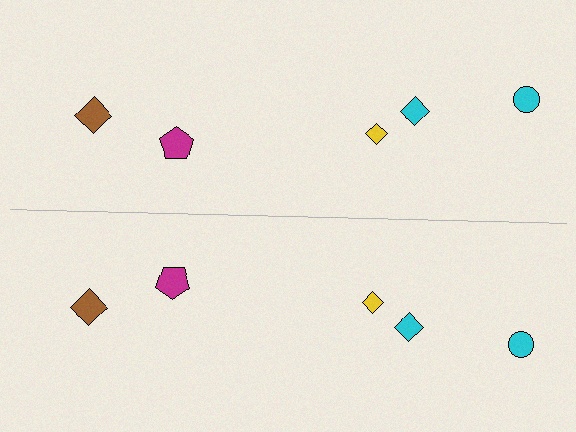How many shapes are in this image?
There are 10 shapes in this image.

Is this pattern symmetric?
Yes, this pattern has bilateral (reflection) symmetry.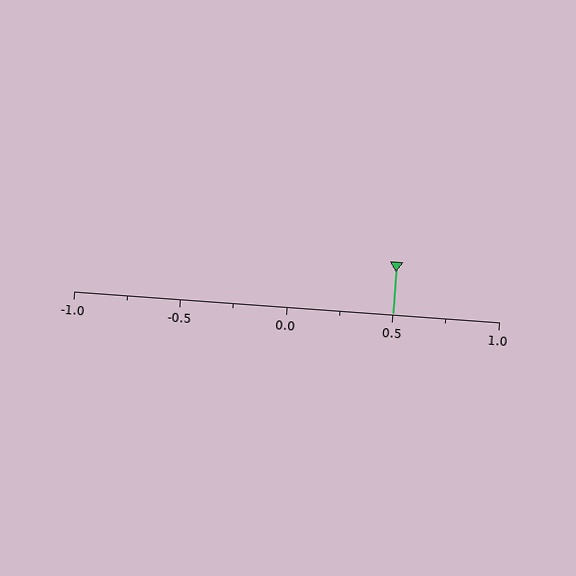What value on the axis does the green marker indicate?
The marker indicates approximately 0.5.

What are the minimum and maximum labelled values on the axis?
The axis runs from -1.0 to 1.0.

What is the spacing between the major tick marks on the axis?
The major ticks are spaced 0.5 apart.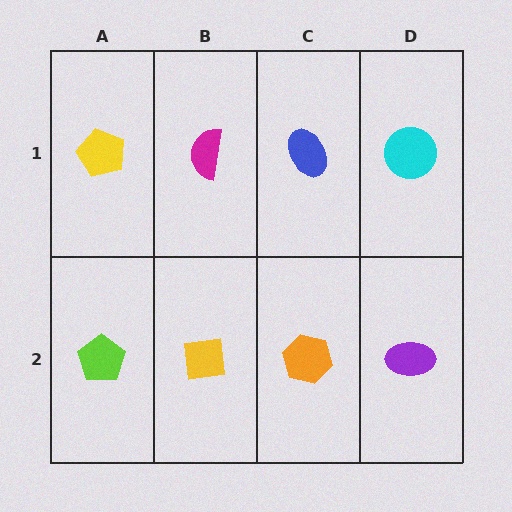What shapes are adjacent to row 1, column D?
A purple ellipse (row 2, column D), a blue ellipse (row 1, column C).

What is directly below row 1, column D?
A purple ellipse.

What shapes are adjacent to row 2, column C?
A blue ellipse (row 1, column C), a yellow square (row 2, column B), a purple ellipse (row 2, column D).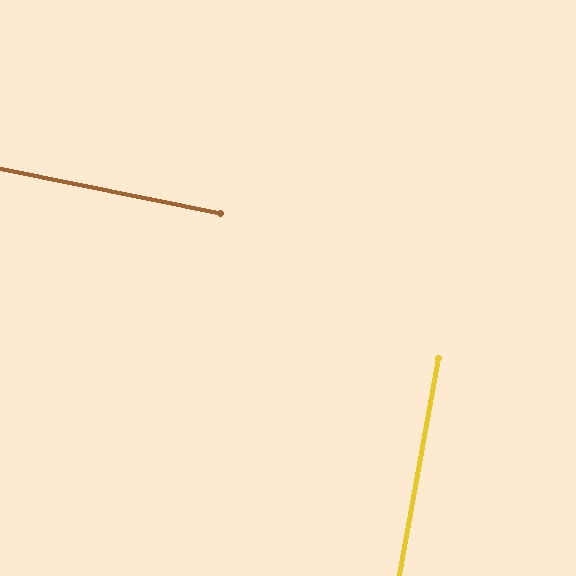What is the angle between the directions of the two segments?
Approximately 89 degrees.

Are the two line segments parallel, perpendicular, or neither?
Perpendicular — they meet at approximately 89°.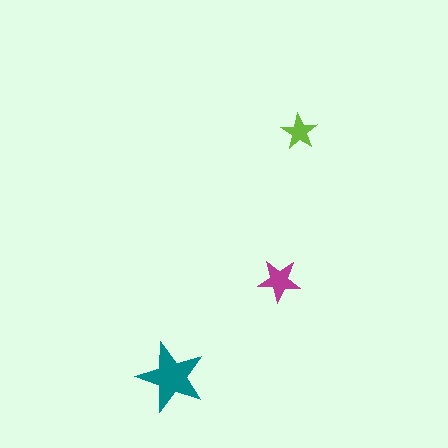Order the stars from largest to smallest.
the teal one, the magenta one, the lime one.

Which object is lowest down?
The teal star is bottommost.